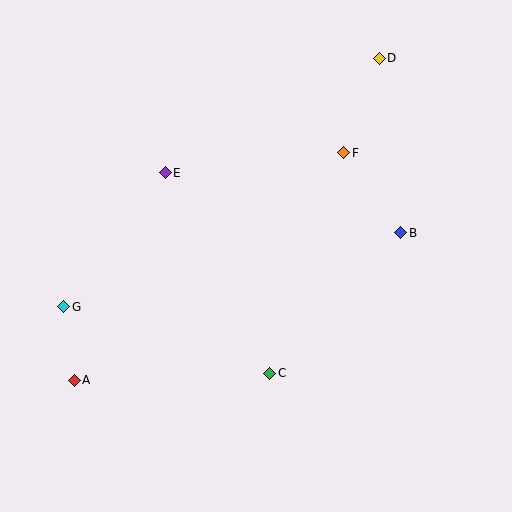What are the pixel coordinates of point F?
Point F is at (344, 153).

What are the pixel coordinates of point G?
Point G is at (64, 307).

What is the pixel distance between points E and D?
The distance between E and D is 243 pixels.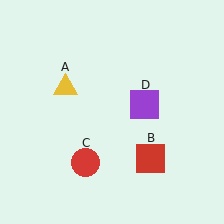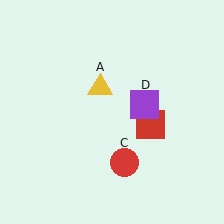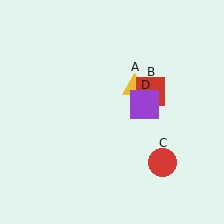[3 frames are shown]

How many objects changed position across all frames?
3 objects changed position: yellow triangle (object A), red square (object B), red circle (object C).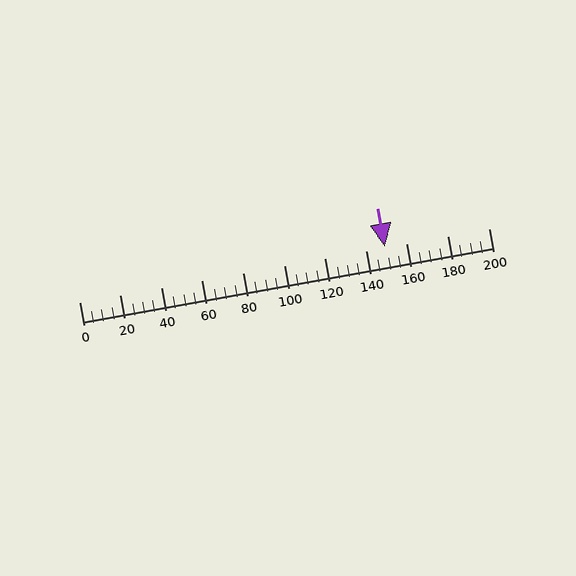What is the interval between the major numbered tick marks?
The major tick marks are spaced 20 units apart.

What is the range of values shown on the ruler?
The ruler shows values from 0 to 200.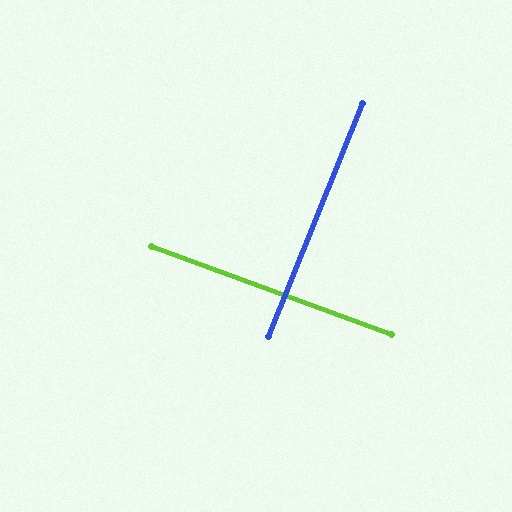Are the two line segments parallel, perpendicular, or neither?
Perpendicular — they meet at approximately 88°.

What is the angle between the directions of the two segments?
Approximately 88 degrees.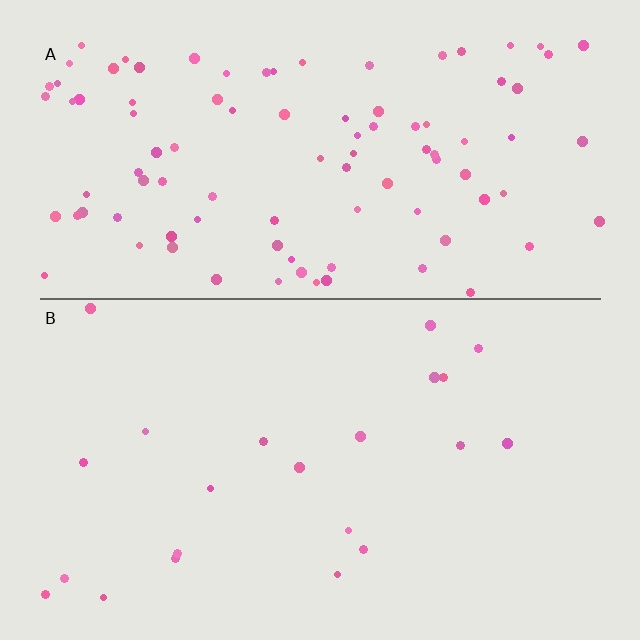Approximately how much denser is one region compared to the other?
Approximately 4.5× — region A over region B.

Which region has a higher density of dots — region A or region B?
A (the top).